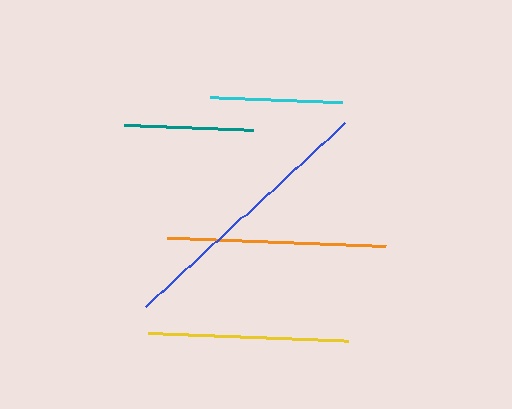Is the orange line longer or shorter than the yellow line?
The orange line is longer than the yellow line.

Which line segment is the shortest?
The teal line is the shortest at approximately 129 pixels.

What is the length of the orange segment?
The orange segment is approximately 220 pixels long.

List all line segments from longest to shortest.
From longest to shortest: blue, orange, yellow, cyan, teal.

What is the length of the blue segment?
The blue segment is approximately 270 pixels long.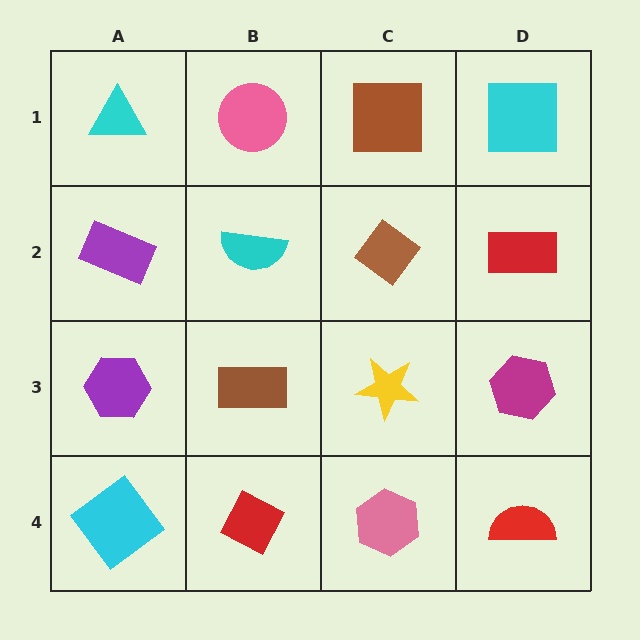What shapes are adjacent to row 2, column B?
A pink circle (row 1, column B), a brown rectangle (row 3, column B), a purple rectangle (row 2, column A), a brown diamond (row 2, column C).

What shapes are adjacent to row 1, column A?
A purple rectangle (row 2, column A), a pink circle (row 1, column B).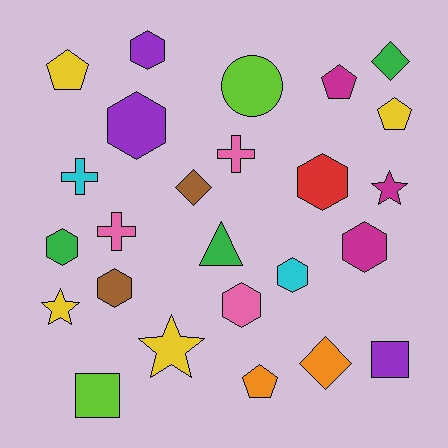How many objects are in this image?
There are 25 objects.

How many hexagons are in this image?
There are 8 hexagons.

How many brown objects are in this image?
There are 2 brown objects.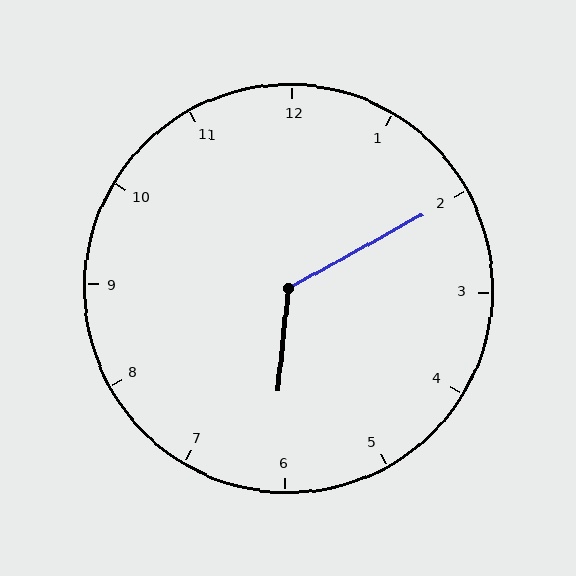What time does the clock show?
6:10.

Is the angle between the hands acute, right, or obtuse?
It is obtuse.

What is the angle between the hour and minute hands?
Approximately 125 degrees.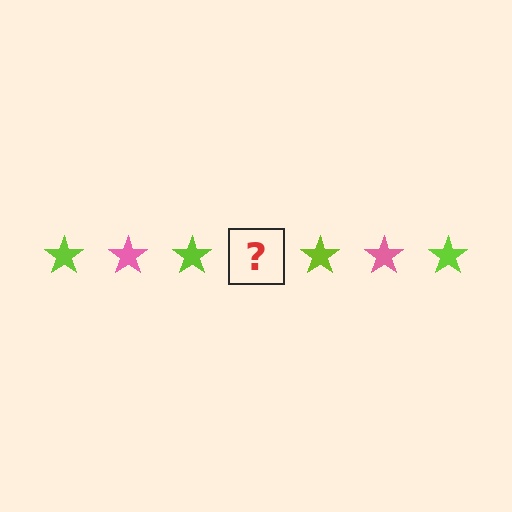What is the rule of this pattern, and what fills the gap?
The rule is that the pattern cycles through lime, pink stars. The gap should be filled with a pink star.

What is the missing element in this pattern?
The missing element is a pink star.